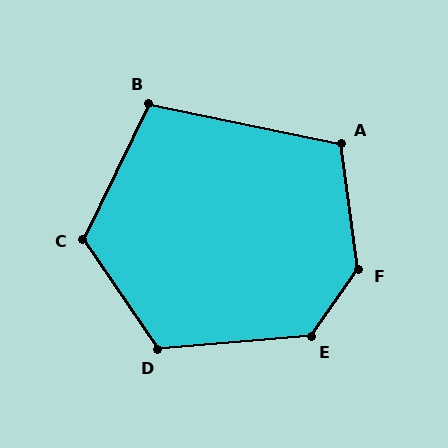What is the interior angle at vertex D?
Approximately 119 degrees (obtuse).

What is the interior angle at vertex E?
Approximately 130 degrees (obtuse).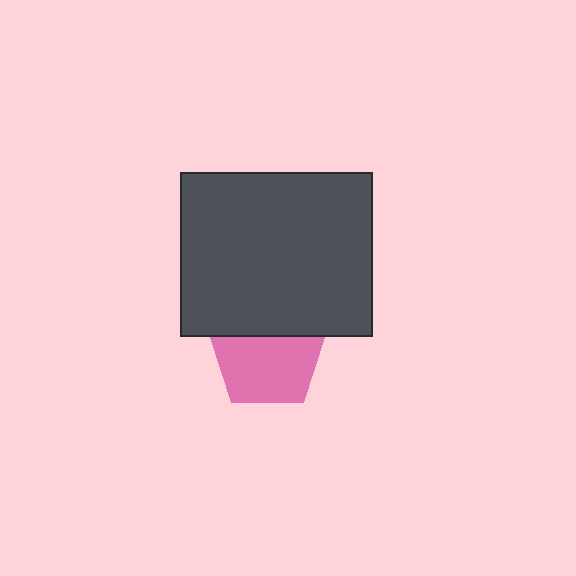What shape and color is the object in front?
The object in front is a dark gray rectangle.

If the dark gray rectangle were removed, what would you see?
You would see the complete pink pentagon.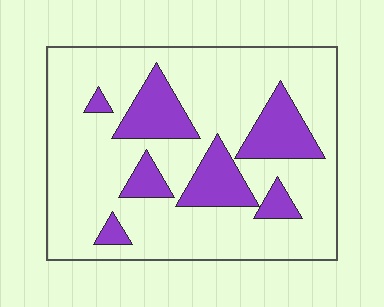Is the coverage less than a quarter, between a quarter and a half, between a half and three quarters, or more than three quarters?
Less than a quarter.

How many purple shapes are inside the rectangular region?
7.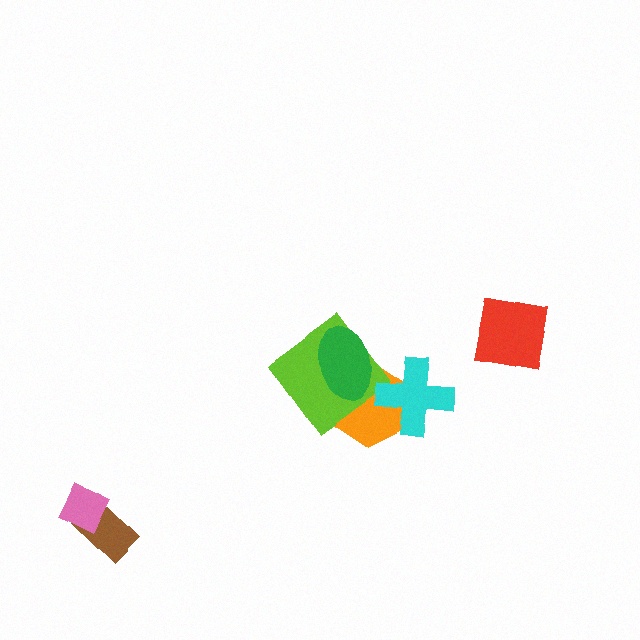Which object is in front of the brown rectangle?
The pink diamond is in front of the brown rectangle.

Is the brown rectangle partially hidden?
Yes, it is partially covered by another shape.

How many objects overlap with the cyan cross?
1 object overlaps with the cyan cross.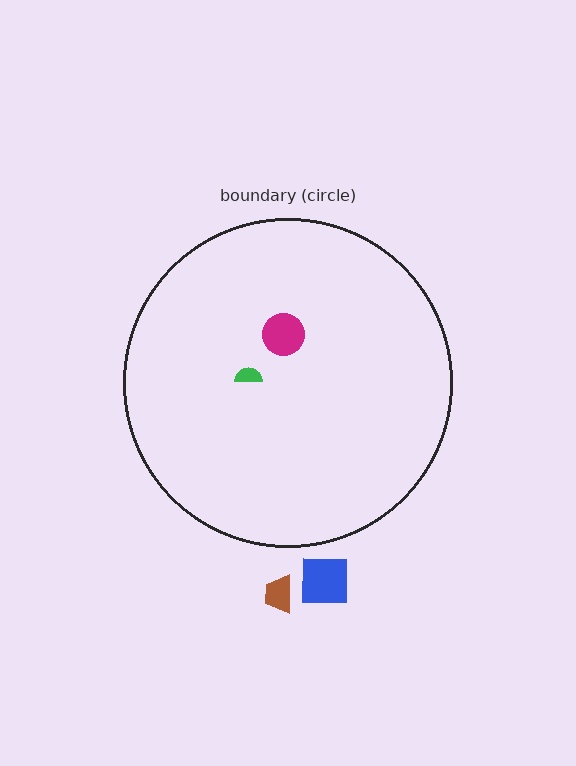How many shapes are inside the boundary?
2 inside, 2 outside.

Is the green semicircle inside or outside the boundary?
Inside.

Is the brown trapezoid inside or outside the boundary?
Outside.